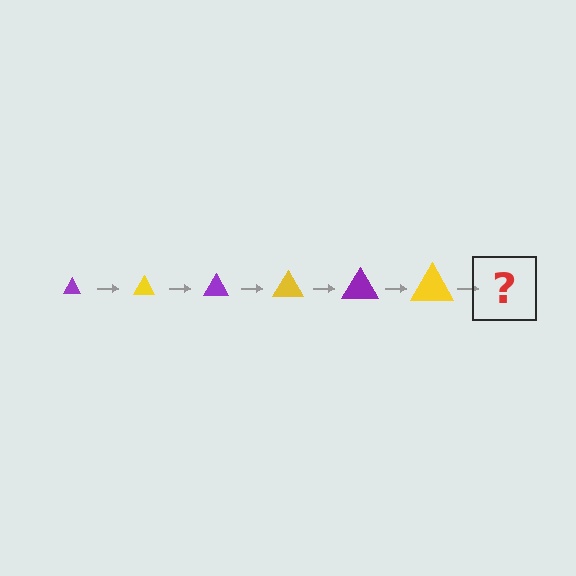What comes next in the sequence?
The next element should be a purple triangle, larger than the previous one.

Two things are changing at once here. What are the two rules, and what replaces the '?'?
The two rules are that the triangle grows larger each step and the color cycles through purple and yellow. The '?' should be a purple triangle, larger than the previous one.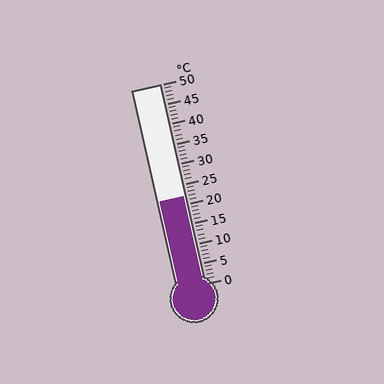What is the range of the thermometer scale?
The thermometer scale ranges from 0°C to 50°C.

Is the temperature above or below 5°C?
The temperature is above 5°C.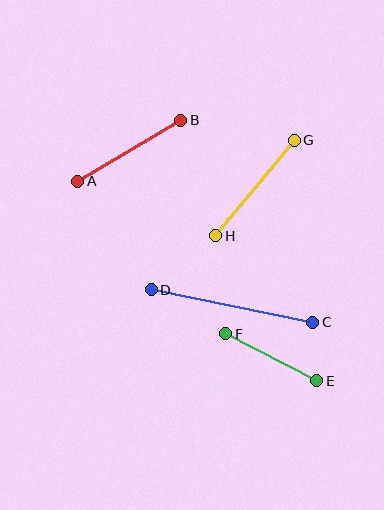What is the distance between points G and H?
The distance is approximately 124 pixels.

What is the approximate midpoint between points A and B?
The midpoint is at approximately (129, 151) pixels.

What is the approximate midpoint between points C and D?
The midpoint is at approximately (232, 306) pixels.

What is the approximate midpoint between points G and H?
The midpoint is at approximately (255, 188) pixels.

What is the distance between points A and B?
The distance is approximately 120 pixels.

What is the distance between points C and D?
The distance is approximately 165 pixels.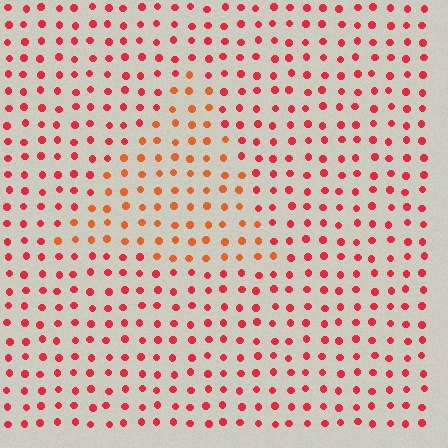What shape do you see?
I see a triangle.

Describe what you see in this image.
The image is filled with small red elements in a uniform arrangement. A triangle-shaped region is visible where the elements are tinted to a slightly different hue, forming a subtle color boundary.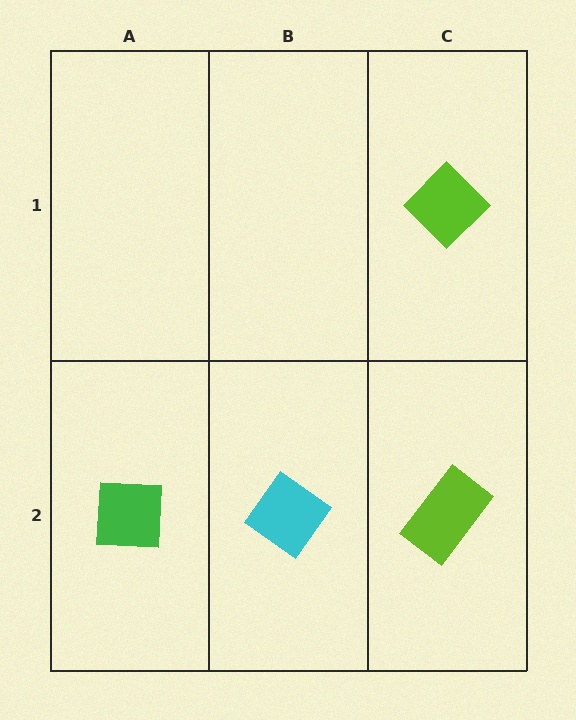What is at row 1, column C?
A lime diamond.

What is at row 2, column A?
A green square.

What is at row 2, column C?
A lime rectangle.